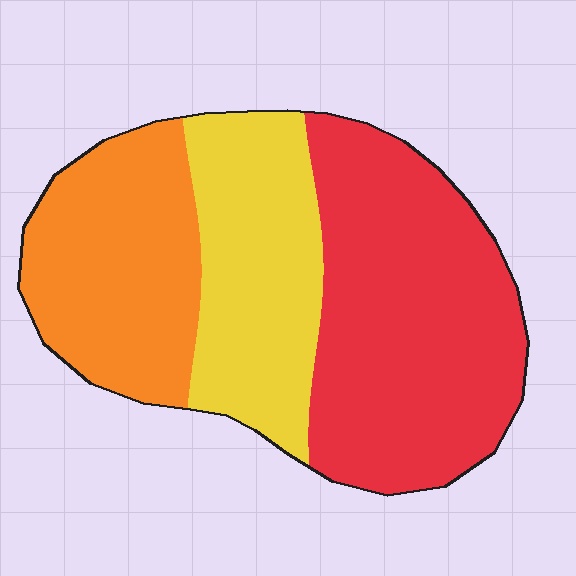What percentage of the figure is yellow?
Yellow takes up about one quarter (1/4) of the figure.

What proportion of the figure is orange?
Orange covers about 30% of the figure.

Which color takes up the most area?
Red, at roughly 45%.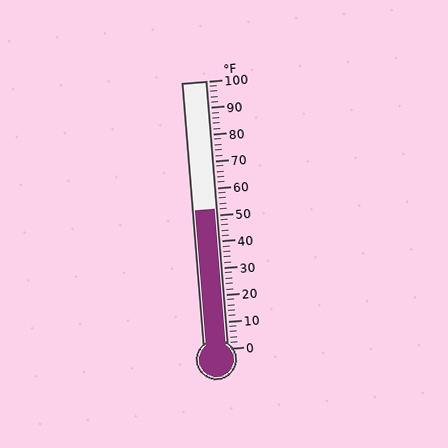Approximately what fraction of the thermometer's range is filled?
The thermometer is filled to approximately 50% of its range.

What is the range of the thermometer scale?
The thermometer scale ranges from 0°F to 100°F.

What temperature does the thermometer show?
The thermometer shows approximately 52°F.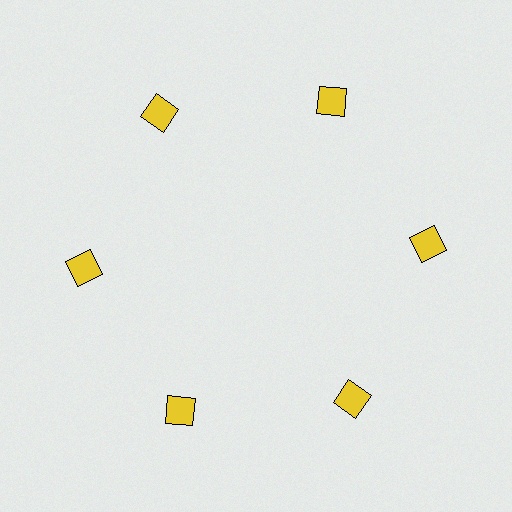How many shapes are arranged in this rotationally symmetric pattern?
There are 6 shapes, arranged in 6 groups of 1.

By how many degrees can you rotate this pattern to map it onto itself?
The pattern maps onto itself every 60 degrees of rotation.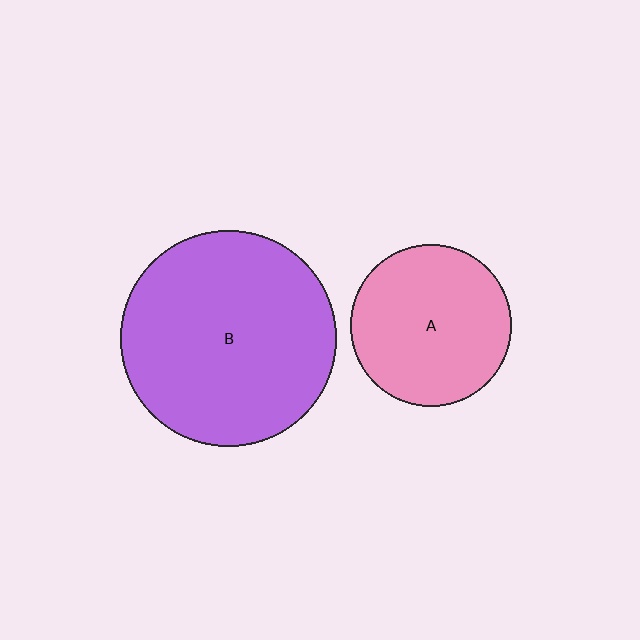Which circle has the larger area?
Circle B (purple).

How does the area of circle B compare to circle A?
Approximately 1.8 times.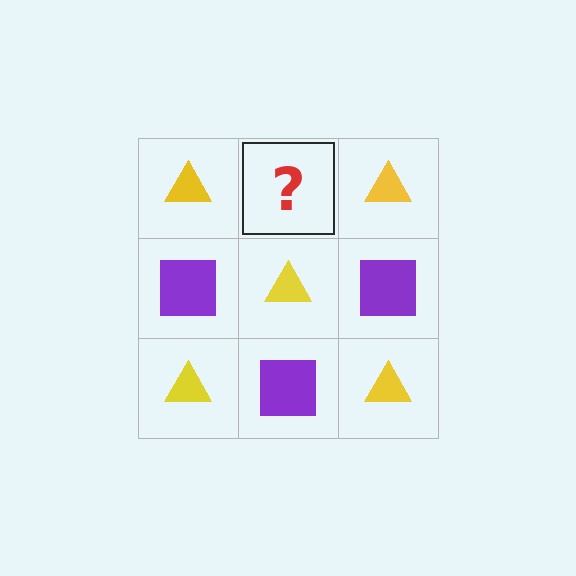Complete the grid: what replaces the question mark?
The question mark should be replaced with a purple square.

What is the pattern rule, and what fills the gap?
The rule is that it alternates yellow triangle and purple square in a checkerboard pattern. The gap should be filled with a purple square.